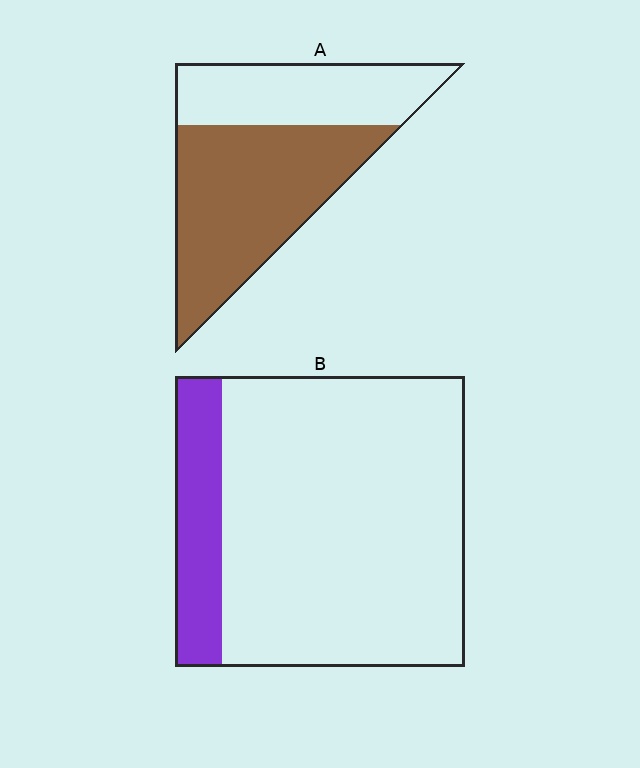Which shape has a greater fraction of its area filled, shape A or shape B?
Shape A.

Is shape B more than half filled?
No.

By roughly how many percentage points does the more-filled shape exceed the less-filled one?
By roughly 45 percentage points (A over B).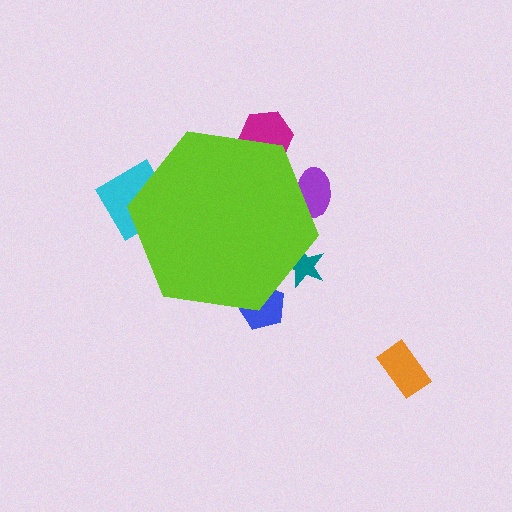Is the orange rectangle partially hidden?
No, the orange rectangle is fully visible.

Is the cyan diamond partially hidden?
Yes, the cyan diamond is partially hidden behind the lime hexagon.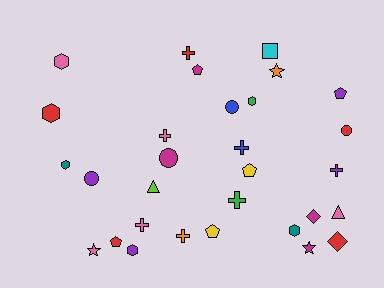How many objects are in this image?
There are 30 objects.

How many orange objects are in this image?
There are 2 orange objects.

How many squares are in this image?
There is 1 square.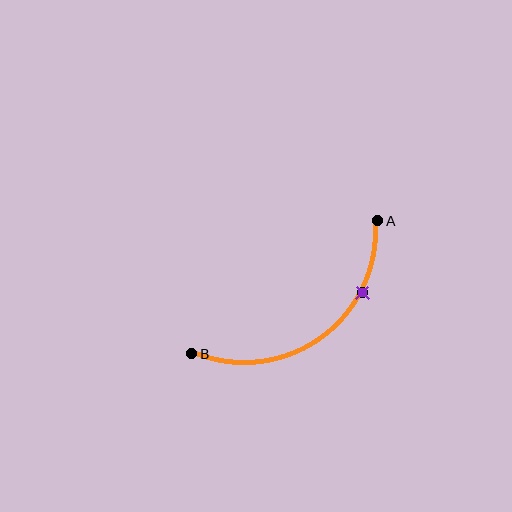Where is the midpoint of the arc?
The arc midpoint is the point on the curve farthest from the straight line joining A and B. It sits below and to the right of that line.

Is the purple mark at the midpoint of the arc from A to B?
No. The purple mark lies on the arc but is closer to endpoint A. The arc midpoint would be at the point on the curve equidistant along the arc from both A and B.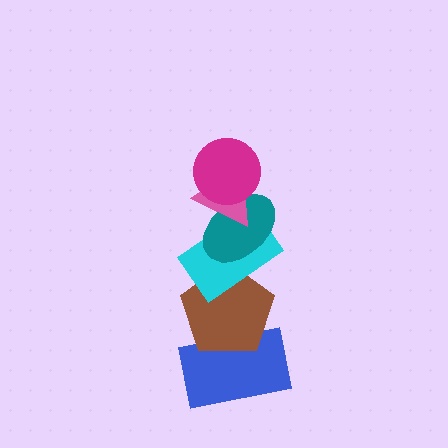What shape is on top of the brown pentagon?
The cyan rectangle is on top of the brown pentagon.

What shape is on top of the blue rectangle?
The brown pentagon is on top of the blue rectangle.